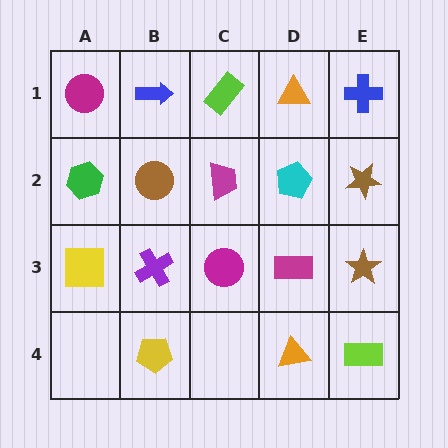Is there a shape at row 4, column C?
No, that cell is empty.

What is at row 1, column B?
A blue arrow.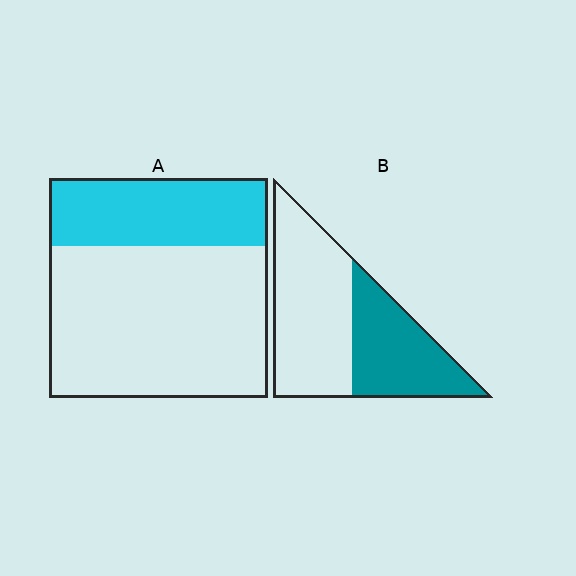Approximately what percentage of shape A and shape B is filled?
A is approximately 30% and B is approximately 40%.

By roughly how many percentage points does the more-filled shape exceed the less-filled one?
By roughly 10 percentage points (B over A).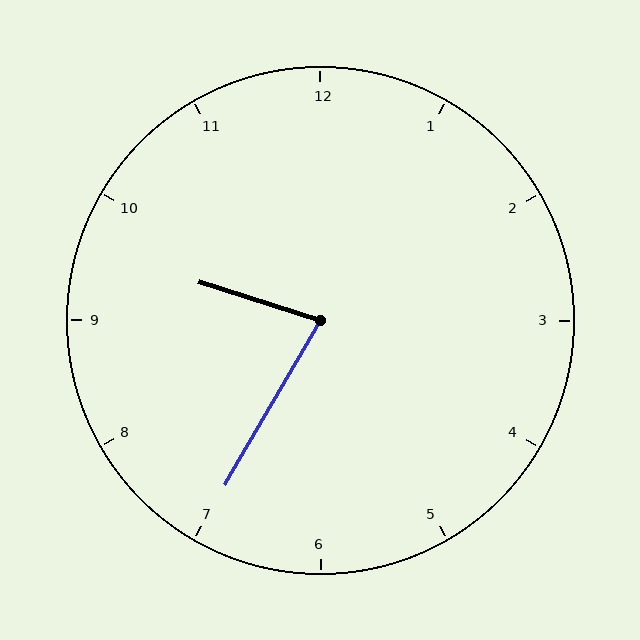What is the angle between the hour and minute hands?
Approximately 78 degrees.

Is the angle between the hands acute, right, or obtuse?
It is acute.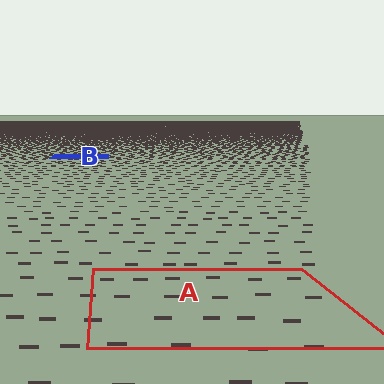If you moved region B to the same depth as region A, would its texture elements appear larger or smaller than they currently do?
They would appear larger. At a closer depth, the same texture elements are projected at a bigger on-screen size.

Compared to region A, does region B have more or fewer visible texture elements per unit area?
Region B has more texture elements per unit area — they are packed more densely because it is farther away.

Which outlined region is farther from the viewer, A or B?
Region B is farther from the viewer — the texture elements inside it appear smaller and more densely packed.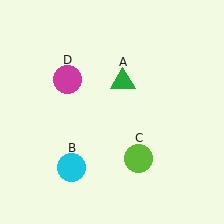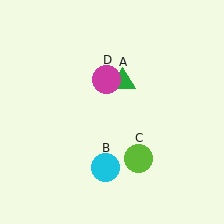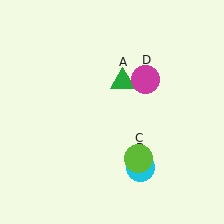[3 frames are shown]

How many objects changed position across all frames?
2 objects changed position: cyan circle (object B), magenta circle (object D).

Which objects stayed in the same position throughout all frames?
Green triangle (object A) and lime circle (object C) remained stationary.